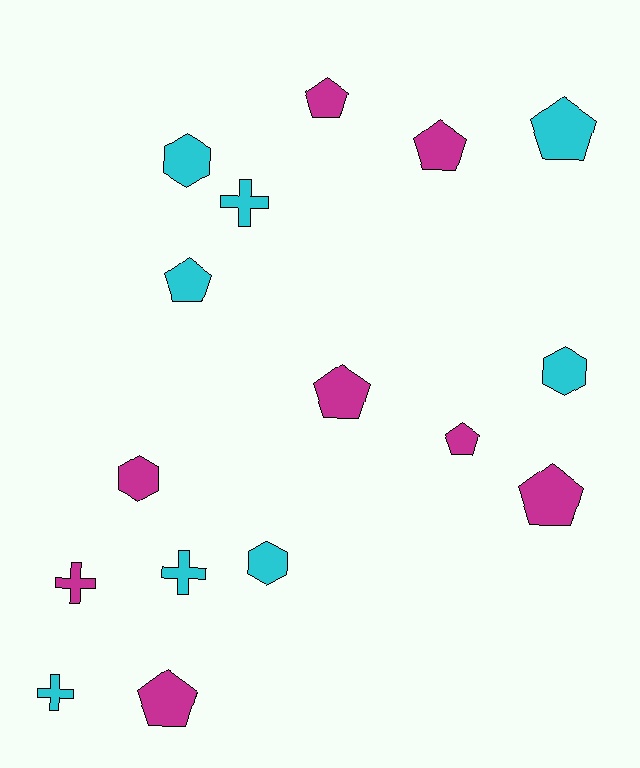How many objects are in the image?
There are 16 objects.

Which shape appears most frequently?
Pentagon, with 8 objects.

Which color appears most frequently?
Magenta, with 8 objects.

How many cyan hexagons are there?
There are 3 cyan hexagons.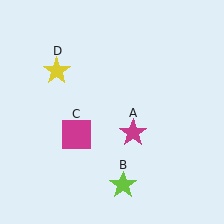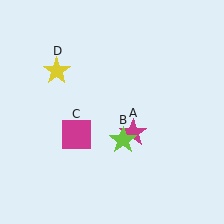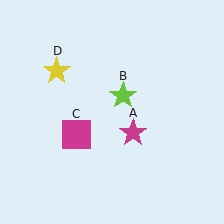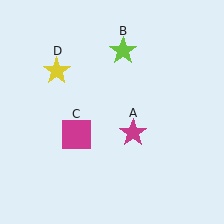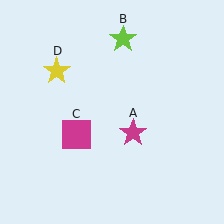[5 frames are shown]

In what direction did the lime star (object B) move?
The lime star (object B) moved up.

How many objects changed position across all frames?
1 object changed position: lime star (object B).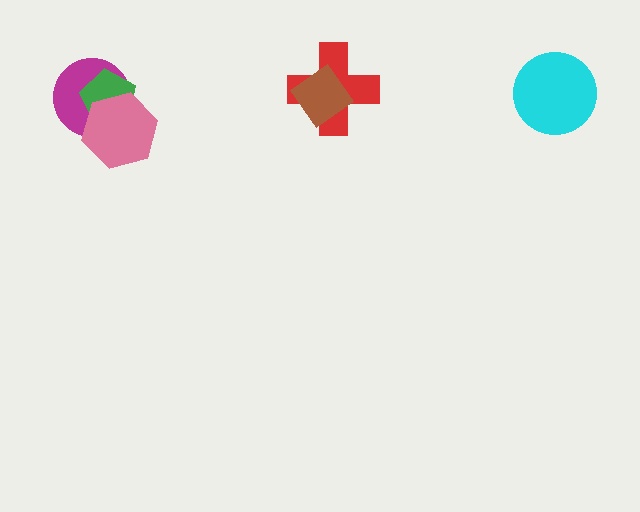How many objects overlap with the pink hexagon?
2 objects overlap with the pink hexagon.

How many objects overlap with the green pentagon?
2 objects overlap with the green pentagon.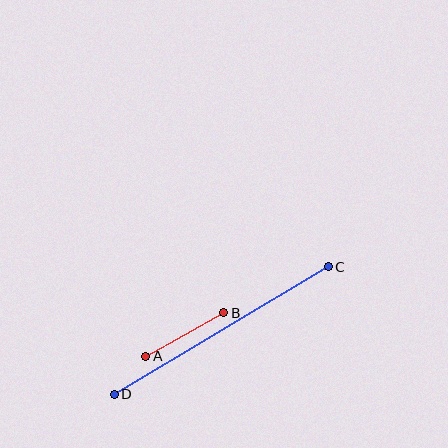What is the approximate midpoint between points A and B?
The midpoint is at approximately (185, 334) pixels.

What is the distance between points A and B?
The distance is approximately 90 pixels.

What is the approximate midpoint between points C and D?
The midpoint is at approximately (221, 330) pixels.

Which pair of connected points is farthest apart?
Points C and D are farthest apart.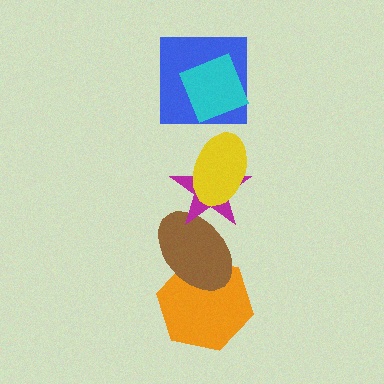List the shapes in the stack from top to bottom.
From top to bottom: the cyan diamond, the blue square, the yellow ellipse, the magenta star, the brown ellipse, the orange hexagon.